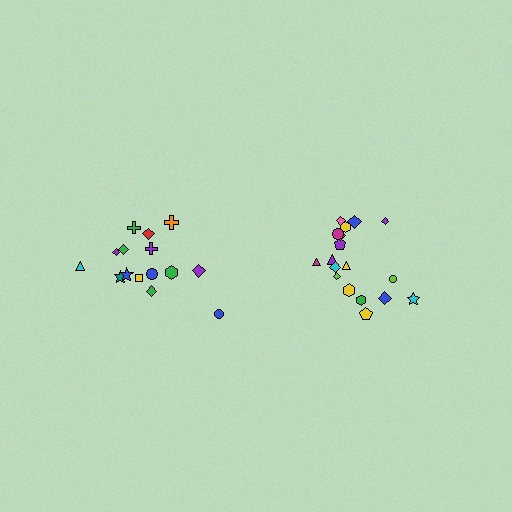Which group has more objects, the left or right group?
The right group.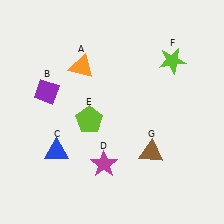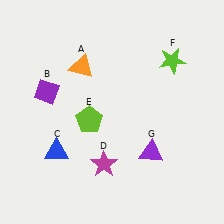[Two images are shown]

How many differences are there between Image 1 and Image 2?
There is 1 difference between the two images.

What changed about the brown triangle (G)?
In Image 1, G is brown. In Image 2, it changed to purple.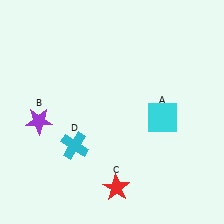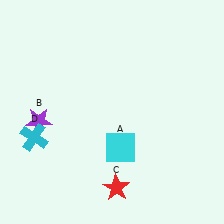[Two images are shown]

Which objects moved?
The objects that moved are: the cyan square (A), the cyan cross (D).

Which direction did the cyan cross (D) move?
The cyan cross (D) moved left.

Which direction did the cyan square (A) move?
The cyan square (A) moved left.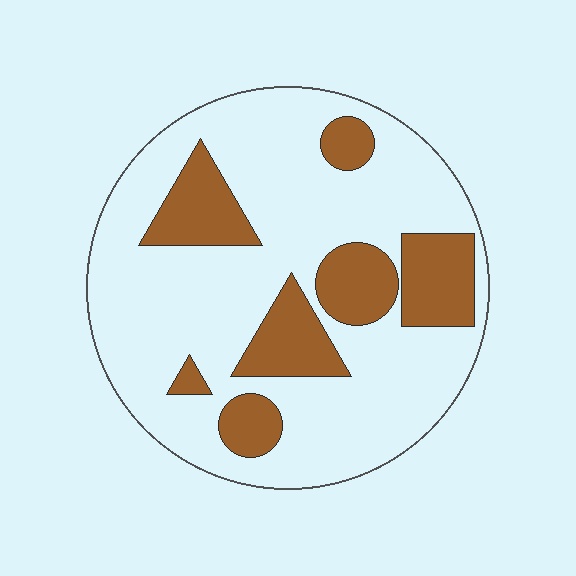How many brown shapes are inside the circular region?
7.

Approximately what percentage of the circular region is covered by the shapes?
Approximately 25%.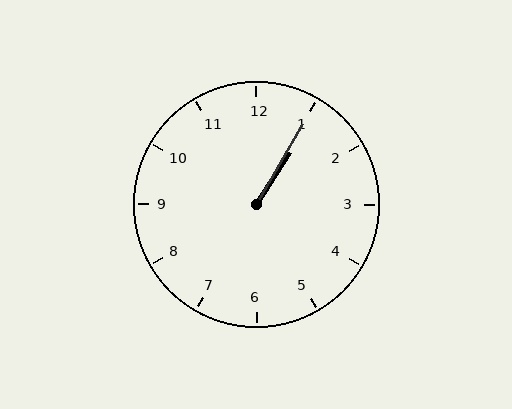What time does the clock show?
1:05.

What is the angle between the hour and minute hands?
Approximately 2 degrees.